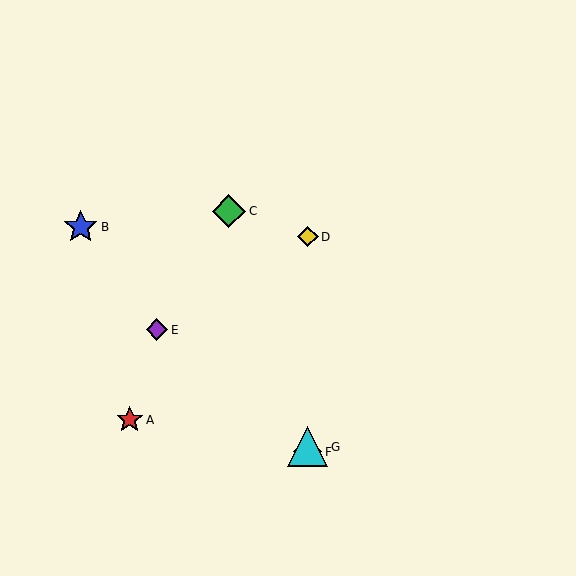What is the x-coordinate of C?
Object C is at x≈229.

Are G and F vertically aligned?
Yes, both are at x≈308.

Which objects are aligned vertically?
Objects D, F, G are aligned vertically.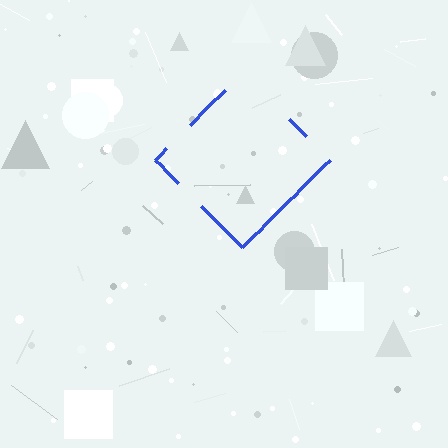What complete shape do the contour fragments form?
The contour fragments form a diamond.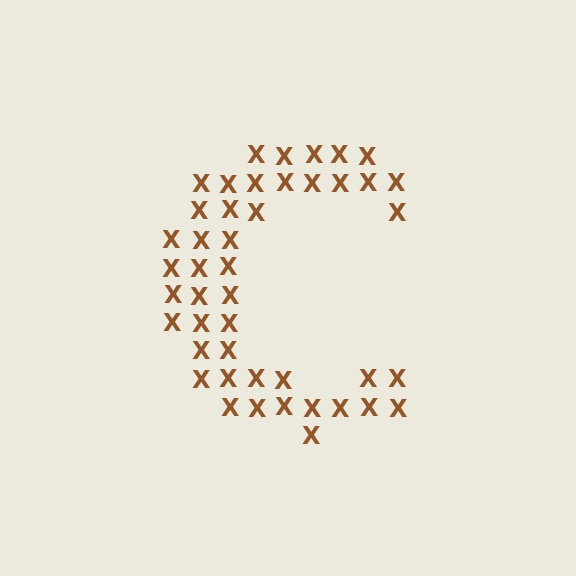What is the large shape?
The large shape is the letter C.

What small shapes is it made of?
It is made of small letter X's.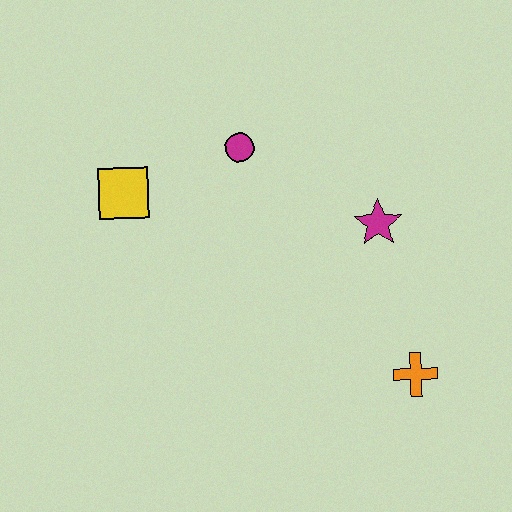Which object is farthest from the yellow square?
The orange cross is farthest from the yellow square.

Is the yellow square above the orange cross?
Yes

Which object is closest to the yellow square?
The magenta circle is closest to the yellow square.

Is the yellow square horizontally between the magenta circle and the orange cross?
No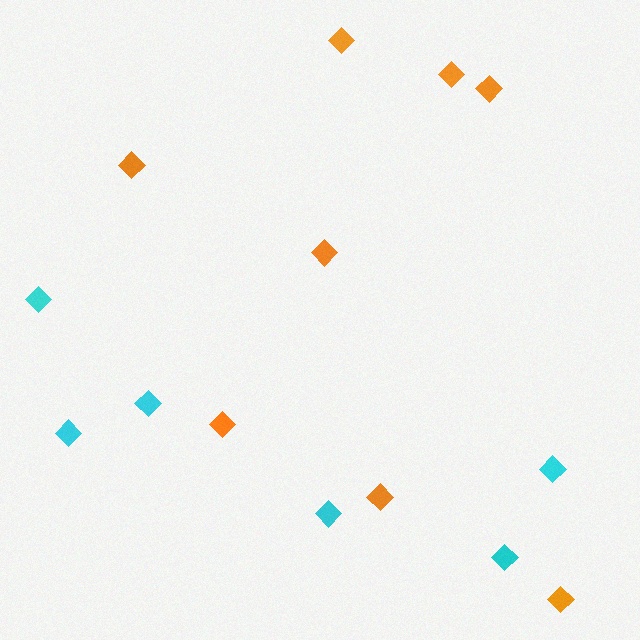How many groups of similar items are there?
There are 2 groups: one group of cyan diamonds (6) and one group of orange diamonds (8).